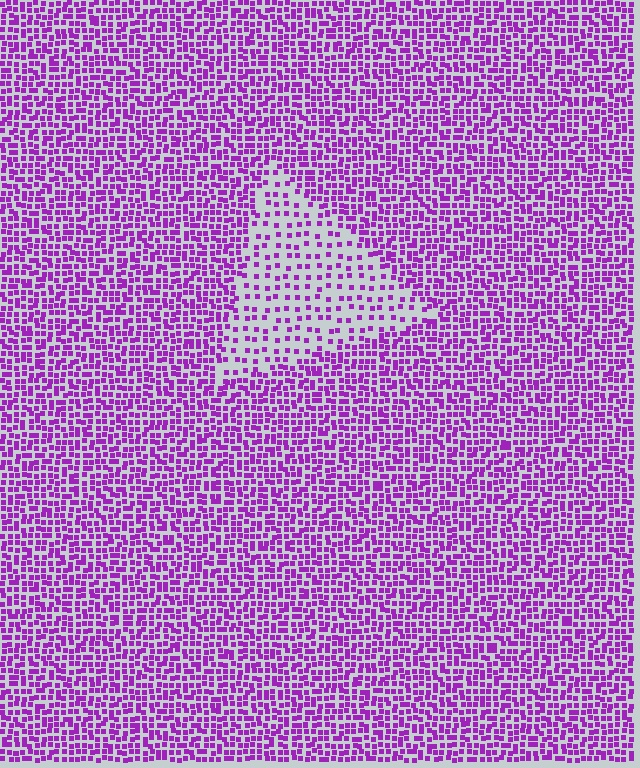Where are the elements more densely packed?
The elements are more densely packed outside the triangle boundary.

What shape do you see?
I see a triangle.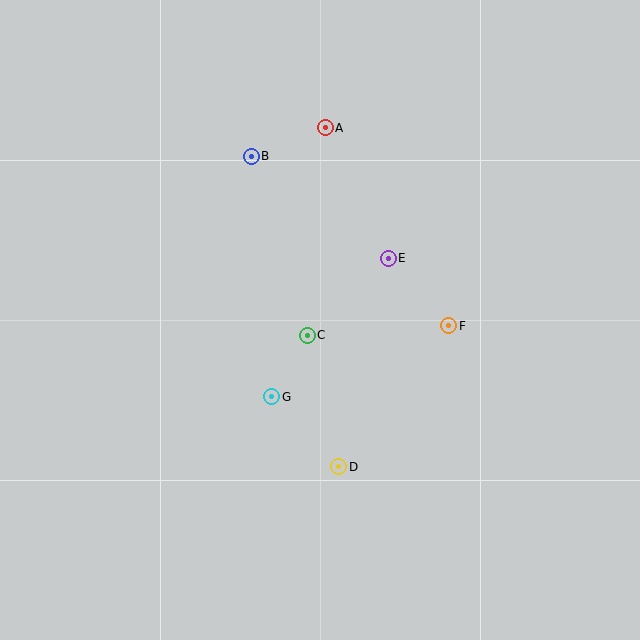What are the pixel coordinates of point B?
Point B is at (251, 156).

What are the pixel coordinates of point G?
Point G is at (272, 397).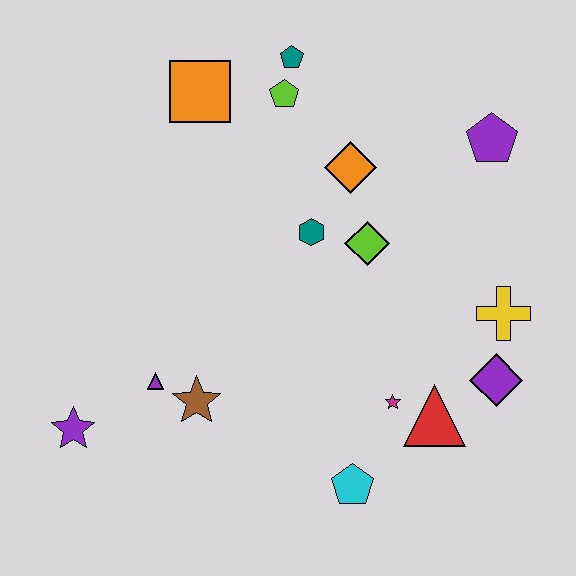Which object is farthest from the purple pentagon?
The purple star is farthest from the purple pentagon.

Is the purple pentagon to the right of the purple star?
Yes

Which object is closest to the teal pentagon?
The lime pentagon is closest to the teal pentagon.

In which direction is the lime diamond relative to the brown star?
The lime diamond is to the right of the brown star.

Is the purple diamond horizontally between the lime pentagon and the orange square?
No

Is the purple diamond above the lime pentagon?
No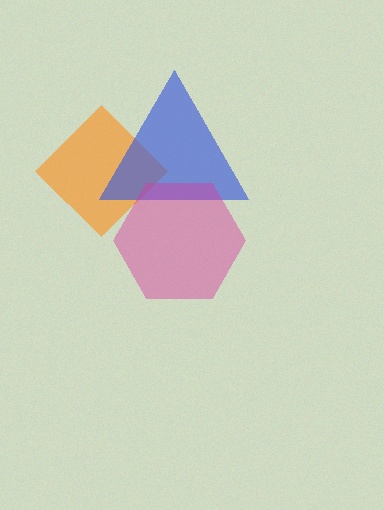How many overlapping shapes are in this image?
There are 3 overlapping shapes in the image.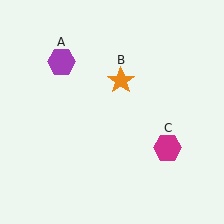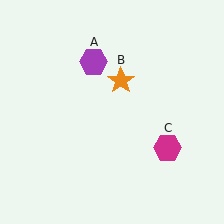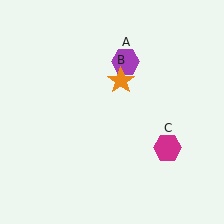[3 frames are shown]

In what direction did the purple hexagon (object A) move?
The purple hexagon (object A) moved right.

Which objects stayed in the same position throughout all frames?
Orange star (object B) and magenta hexagon (object C) remained stationary.